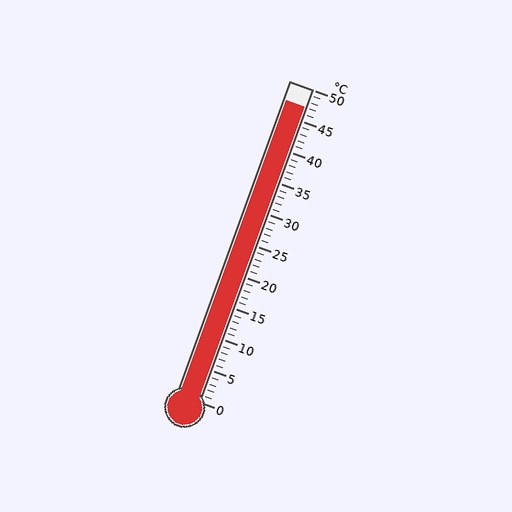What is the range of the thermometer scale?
The thermometer scale ranges from 0°C to 50°C.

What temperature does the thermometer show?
The thermometer shows approximately 47°C.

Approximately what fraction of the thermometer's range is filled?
The thermometer is filled to approximately 95% of its range.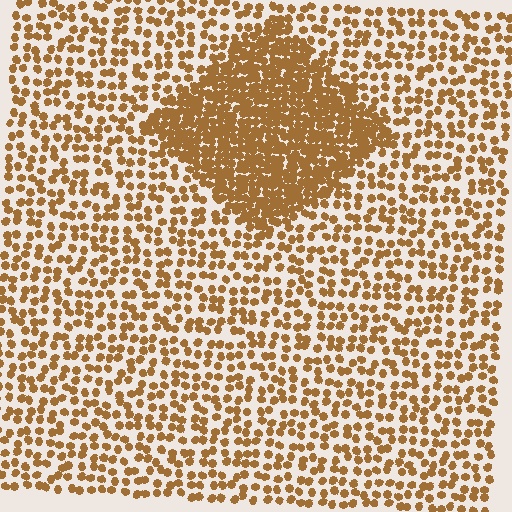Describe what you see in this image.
The image contains small brown elements arranged at two different densities. A diamond-shaped region is visible where the elements are more densely packed than the surrounding area.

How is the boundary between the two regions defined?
The boundary is defined by a change in element density (approximately 2.4x ratio). All elements are the same color, size, and shape.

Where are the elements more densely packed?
The elements are more densely packed inside the diamond boundary.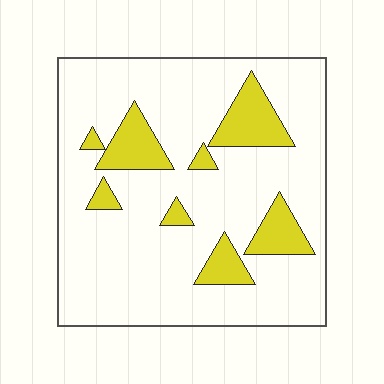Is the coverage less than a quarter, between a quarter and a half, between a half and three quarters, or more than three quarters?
Less than a quarter.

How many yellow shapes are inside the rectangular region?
8.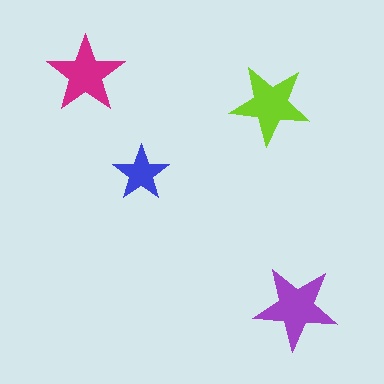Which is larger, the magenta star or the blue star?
The magenta one.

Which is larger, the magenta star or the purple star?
The purple one.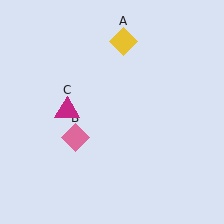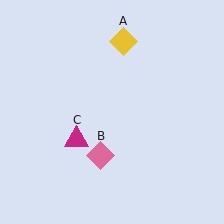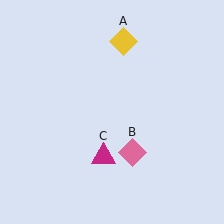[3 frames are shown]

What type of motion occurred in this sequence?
The pink diamond (object B), magenta triangle (object C) rotated counterclockwise around the center of the scene.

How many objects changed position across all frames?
2 objects changed position: pink diamond (object B), magenta triangle (object C).